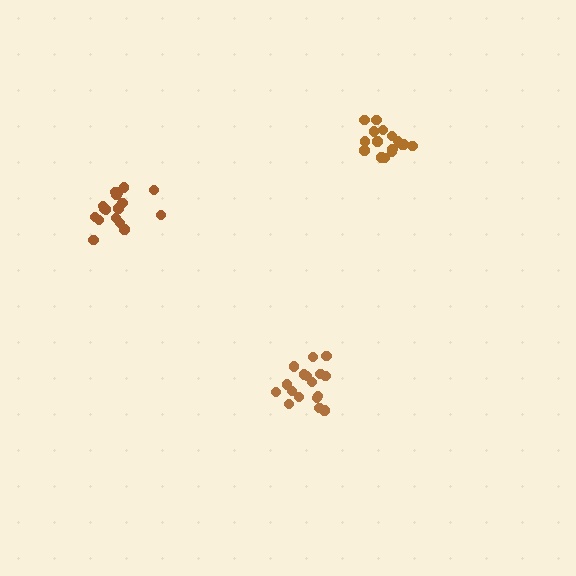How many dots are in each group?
Group 1: 17 dots, Group 2: 16 dots, Group 3: 17 dots (50 total).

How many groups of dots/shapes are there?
There are 3 groups.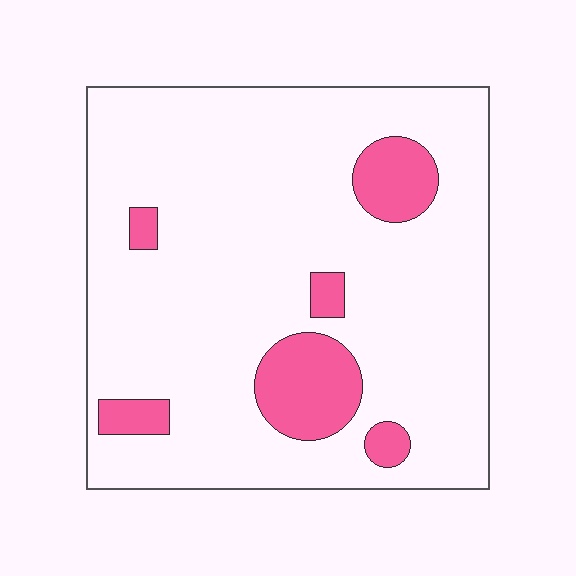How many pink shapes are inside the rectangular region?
6.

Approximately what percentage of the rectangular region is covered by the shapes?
Approximately 15%.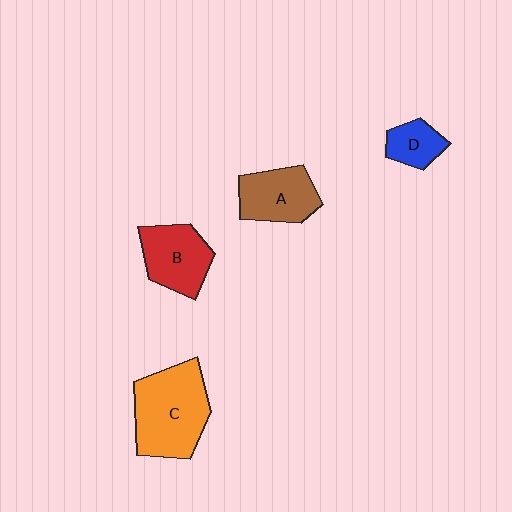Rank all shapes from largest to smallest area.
From largest to smallest: C (orange), B (red), A (brown), D (blue).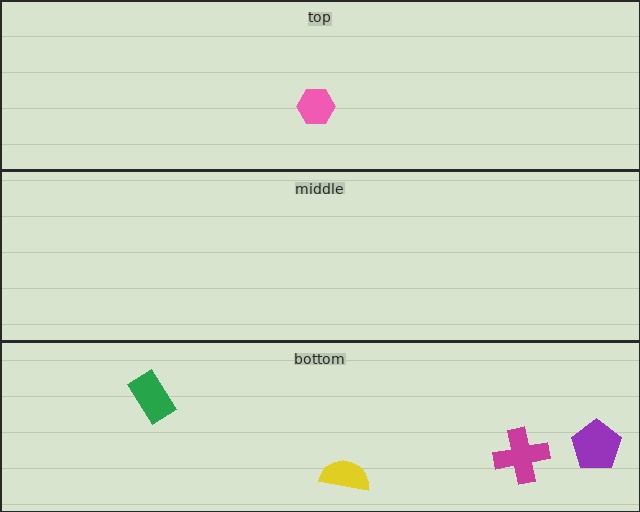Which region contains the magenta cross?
The bottom region.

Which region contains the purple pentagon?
The bottom region.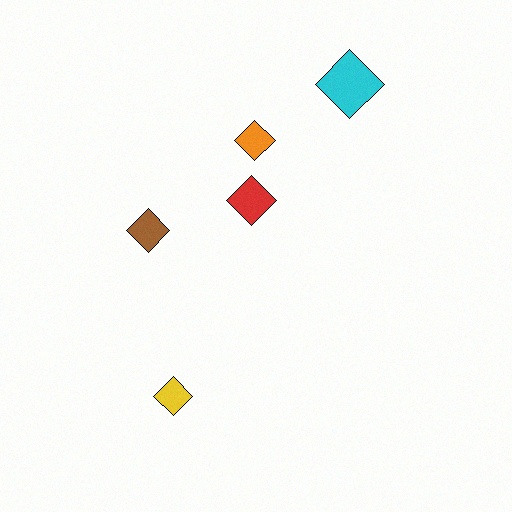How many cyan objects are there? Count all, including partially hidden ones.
There is 1 cyan object.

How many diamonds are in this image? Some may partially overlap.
There are 5 diamonds.